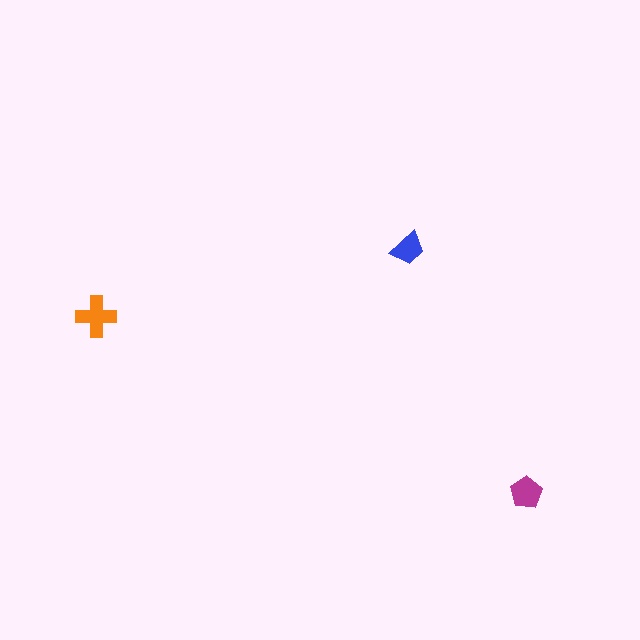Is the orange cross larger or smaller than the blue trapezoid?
Larger.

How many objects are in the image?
There are 3 objects in the image.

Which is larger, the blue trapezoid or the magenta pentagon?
The magenta pentagon.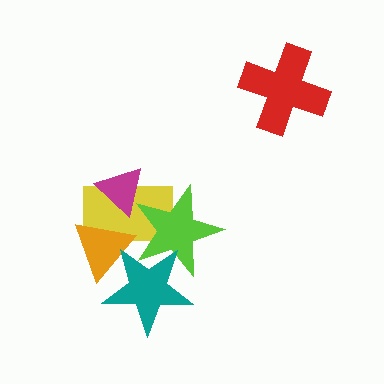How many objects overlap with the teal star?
3 objects overlap with the teal star.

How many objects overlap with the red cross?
0 objects overlap with the red cross.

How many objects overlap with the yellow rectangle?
4 objects overlap with the yellow rectangle.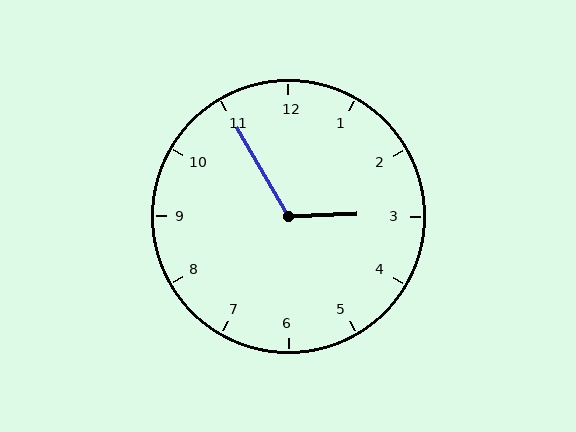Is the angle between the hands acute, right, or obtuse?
It is obtuse.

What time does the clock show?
2:55.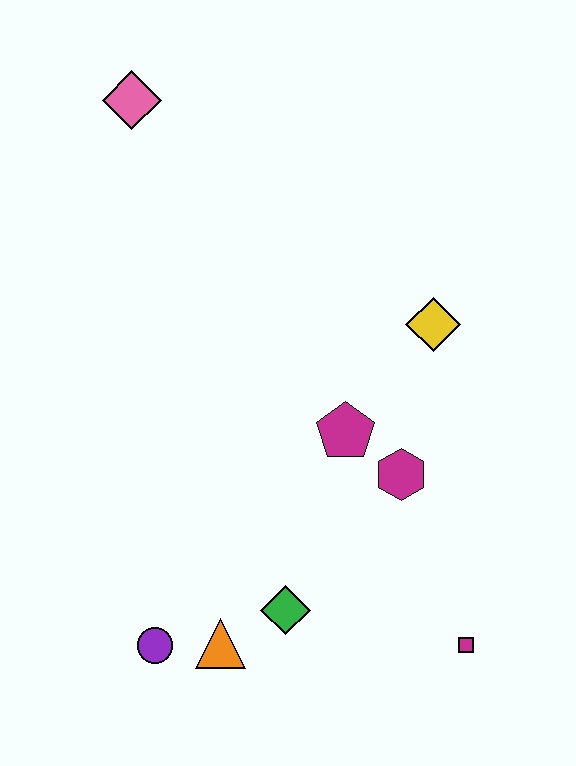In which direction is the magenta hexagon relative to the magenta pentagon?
The magenta hexagon is to the right of the magenta pentagon.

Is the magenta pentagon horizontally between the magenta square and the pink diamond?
Yes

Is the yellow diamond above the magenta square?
Yes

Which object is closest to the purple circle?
The orange triangle is closest to the purple circle.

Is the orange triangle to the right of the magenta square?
No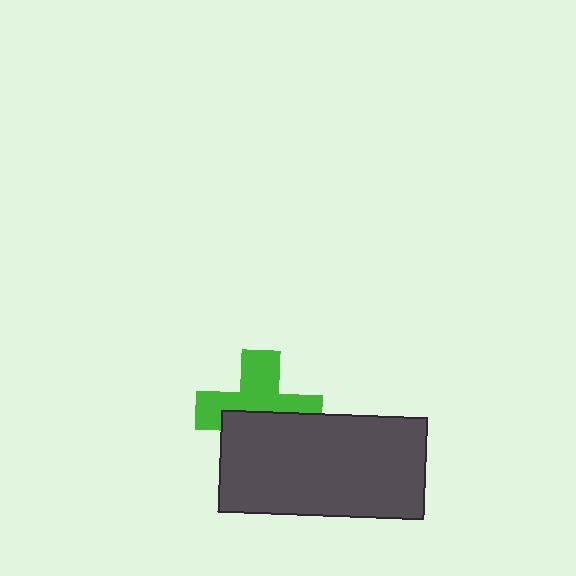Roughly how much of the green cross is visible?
About half of it is visible (roughly 53%).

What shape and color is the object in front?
The object in front is a dark gray rectangle.